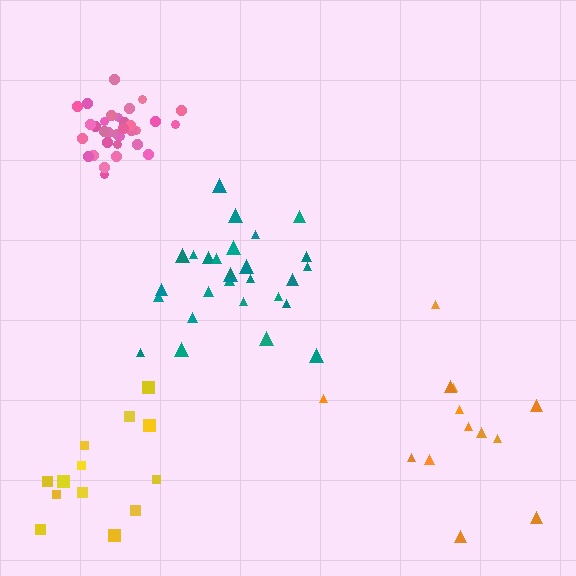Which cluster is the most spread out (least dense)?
Orange.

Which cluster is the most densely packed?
Pink.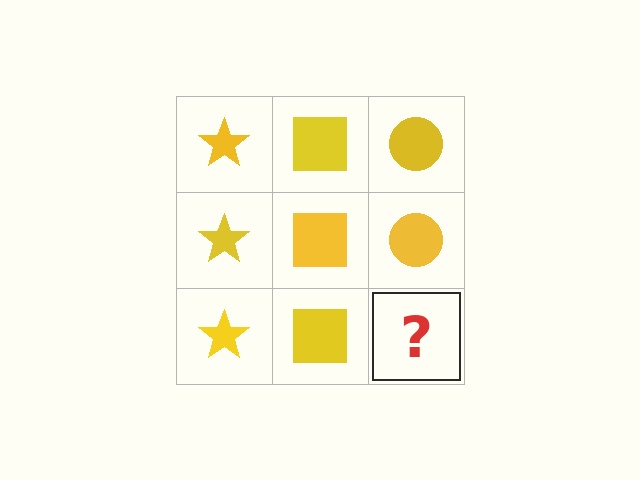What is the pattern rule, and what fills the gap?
The rule is that each column has a consistent shape. The gap should be filled with a yellow circle.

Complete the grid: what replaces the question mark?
The question mark should be replaced with a yellow circle.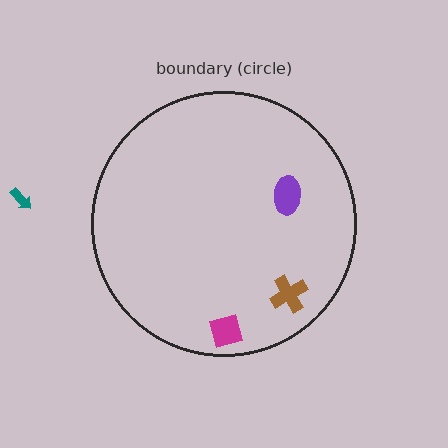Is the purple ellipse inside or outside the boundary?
Inside.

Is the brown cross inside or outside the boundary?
Inside.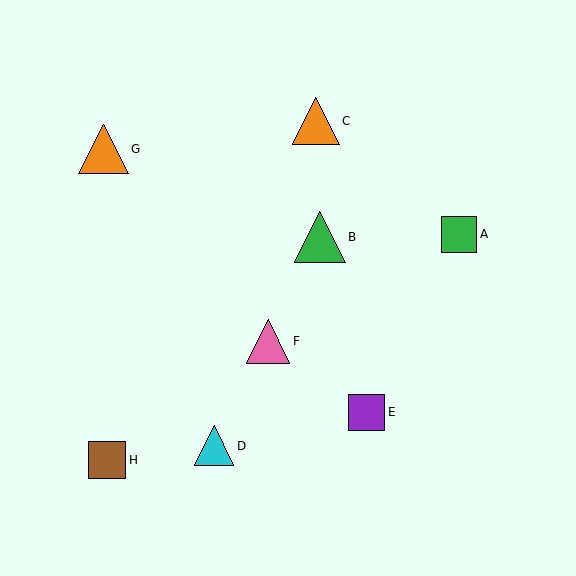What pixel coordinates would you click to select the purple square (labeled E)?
Click at (366, 412) to select the purple square E.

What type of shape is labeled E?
Shape E is a purple square.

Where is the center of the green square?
The center of the green square is at (459, 234).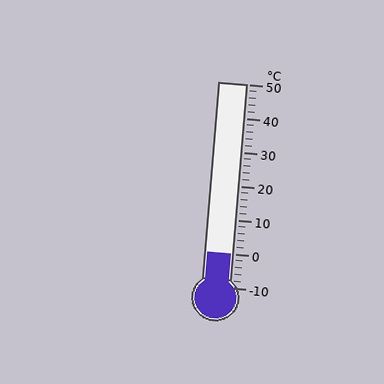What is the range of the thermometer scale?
The thermometer scale ranges from -10°C to 50°C.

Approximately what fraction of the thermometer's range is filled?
The thermometer is filled to approximately 15% of its range.